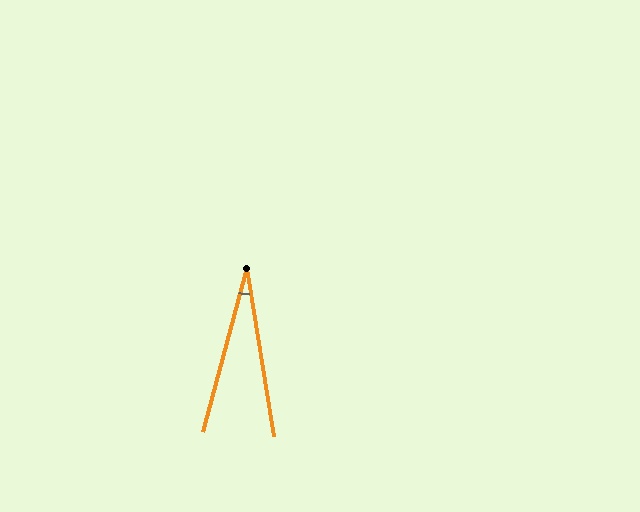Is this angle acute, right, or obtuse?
It is acute.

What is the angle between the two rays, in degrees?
Approximately 24 degrees.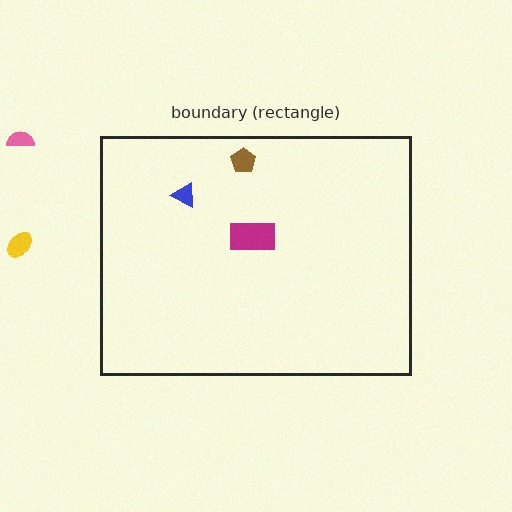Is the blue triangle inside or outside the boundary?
Inside.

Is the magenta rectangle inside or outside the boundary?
Inside.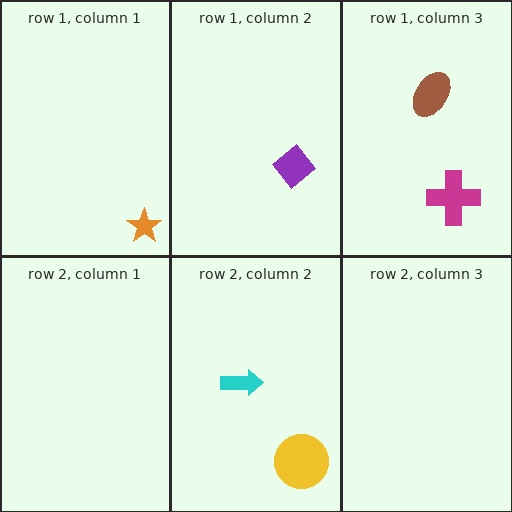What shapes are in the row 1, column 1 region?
The orange star.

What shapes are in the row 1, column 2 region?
The purple diamond.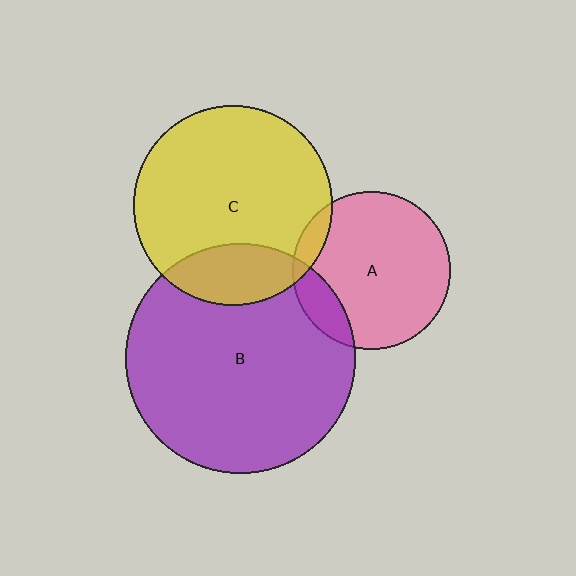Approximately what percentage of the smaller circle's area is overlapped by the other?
Approximately 20%.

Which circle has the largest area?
Circle B (purple).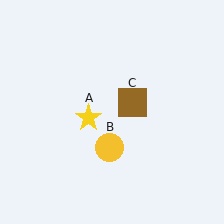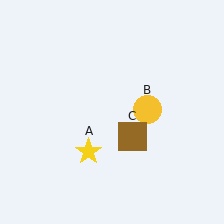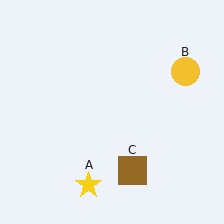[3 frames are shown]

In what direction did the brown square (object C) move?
The brown square (object C) moved down.